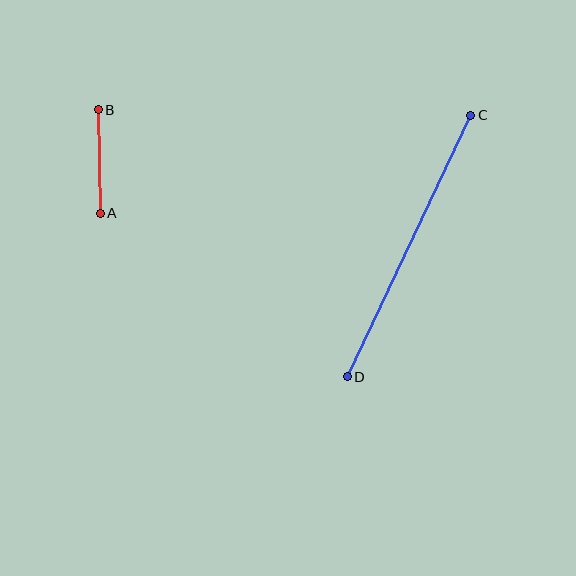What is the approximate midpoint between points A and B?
The midpoint is at approximately (99, 162) pixels.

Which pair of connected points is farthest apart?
Points C and D are farthest apart.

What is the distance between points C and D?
The distance is approximately 289 pixels.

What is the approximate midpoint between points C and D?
The midpoint is at approximately (409, 246) pixels.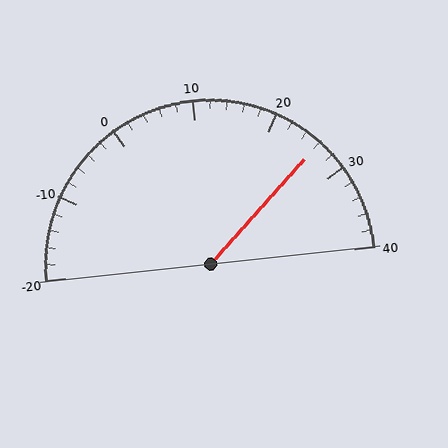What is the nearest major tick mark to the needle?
The nearest major tick mark is 30.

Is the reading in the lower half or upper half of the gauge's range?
The reading is in the upper half of the range (-20 to 40).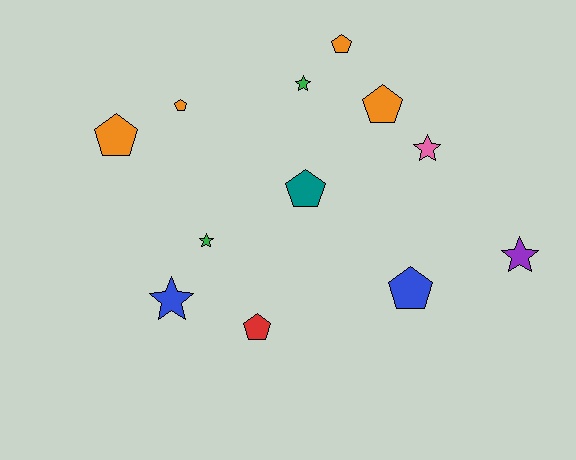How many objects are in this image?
There are 12 objects.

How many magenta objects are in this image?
There are no magenta objects.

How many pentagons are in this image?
There are 7 pentagons.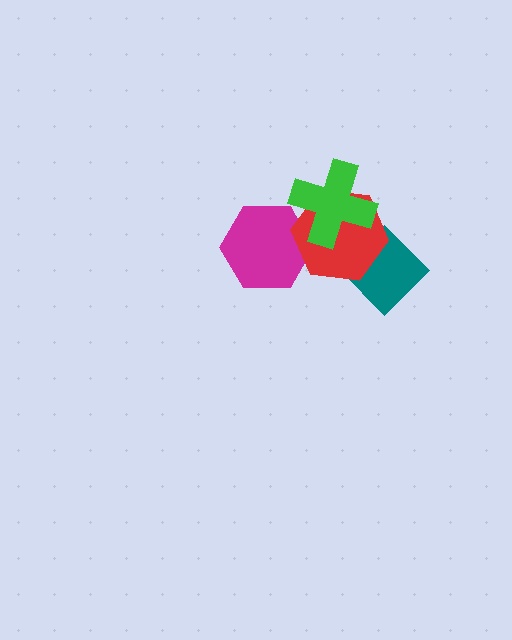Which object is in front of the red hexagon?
The green cross is in front of the red hexagon.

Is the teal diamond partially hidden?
Yes, it is partially covered by another shape.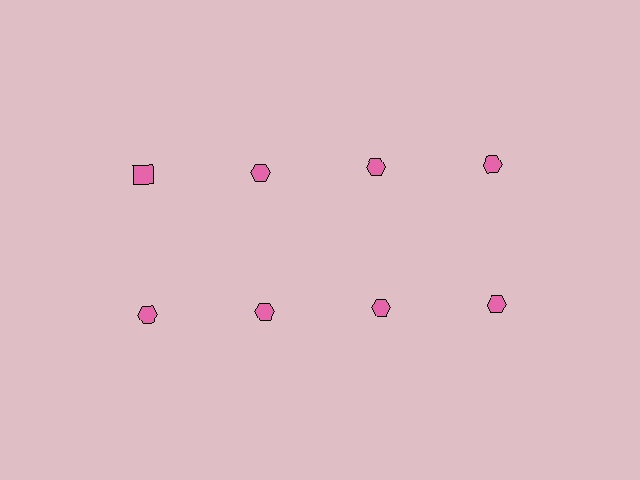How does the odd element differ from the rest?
It has a different shape: square instead of hexagon.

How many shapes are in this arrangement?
There are 8 shapes arranged in a grid pattern.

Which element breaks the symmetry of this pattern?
The pink square in the top row, leftmost column breaks the symmetry. All other shapes are pink hexagons.